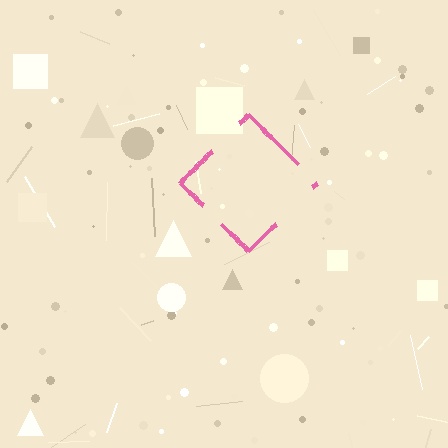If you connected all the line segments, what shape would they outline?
They would outline a diamond.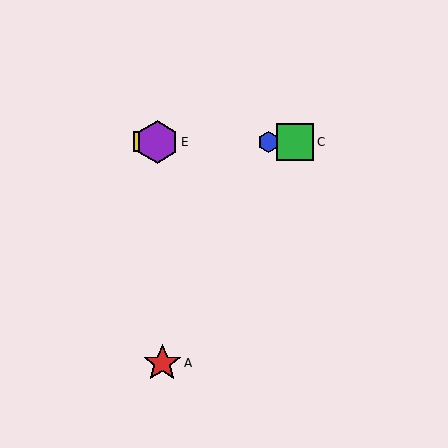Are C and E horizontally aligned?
Yes, both are at y≈142.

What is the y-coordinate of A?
Object A is at y≈363.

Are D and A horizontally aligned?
No, D is at y≈142 and A is at y≈363.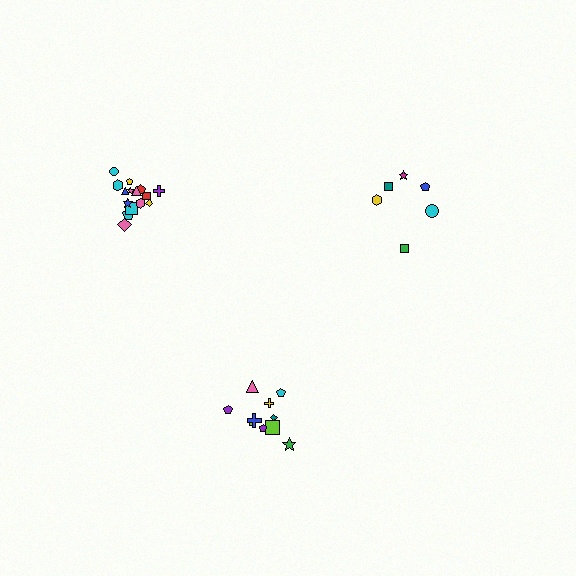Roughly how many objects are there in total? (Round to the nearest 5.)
Roughly 30 objects in total.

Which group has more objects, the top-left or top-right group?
The top-left group.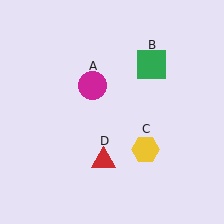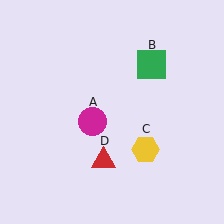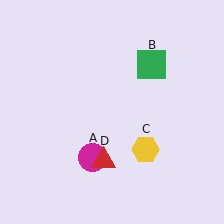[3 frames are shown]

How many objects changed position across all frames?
1 object changed position: magenta circle (object A).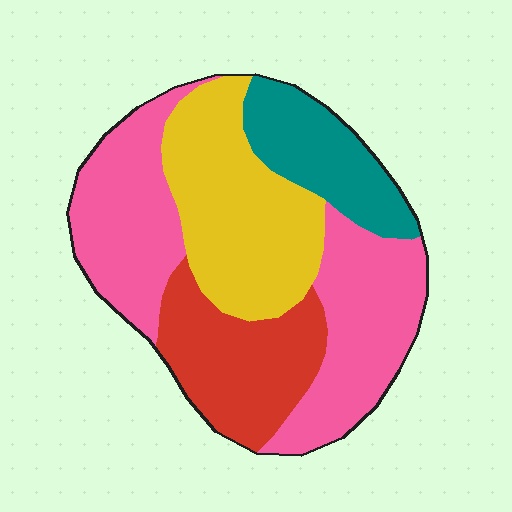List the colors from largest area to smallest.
From largest to smallest: pink, yellow, red, teal.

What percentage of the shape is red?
Red takes up about one fifth (1/5) of the shape.